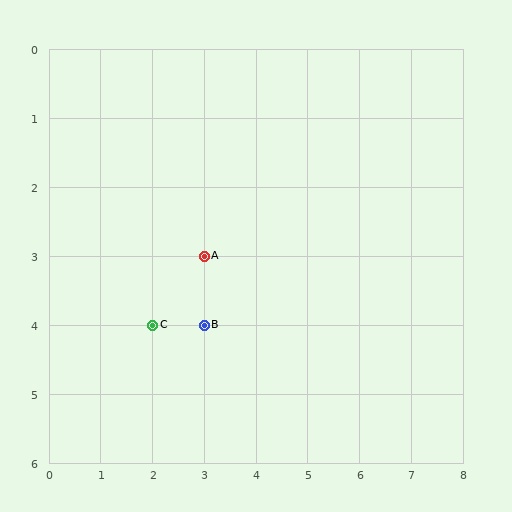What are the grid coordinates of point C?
Point C is at grid coordinates (2, 4).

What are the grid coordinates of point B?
Point B is at grid coordinates (3, 4).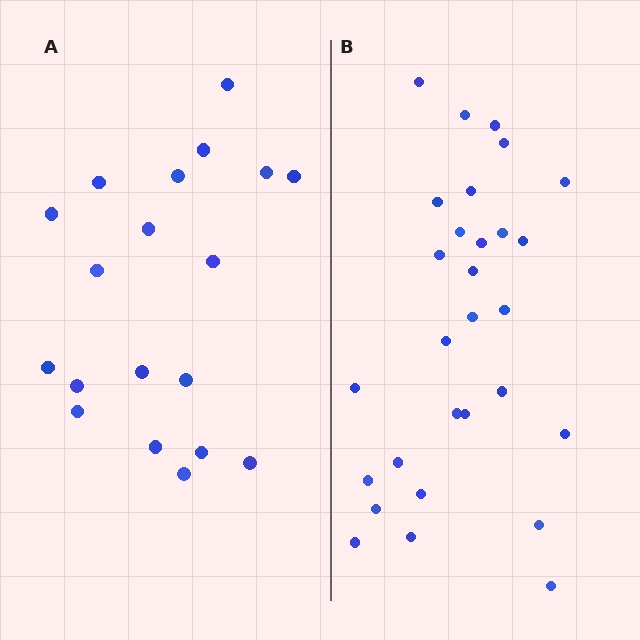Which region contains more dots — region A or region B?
Region B (the right region) has more dots.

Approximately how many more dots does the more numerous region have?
Region B has roughly 10 or so more dots than region A.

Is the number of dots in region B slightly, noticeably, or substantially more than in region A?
Region B has substantially more. The ratio is roughly 1.5 to 1.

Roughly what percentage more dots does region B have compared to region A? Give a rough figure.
About 55% more.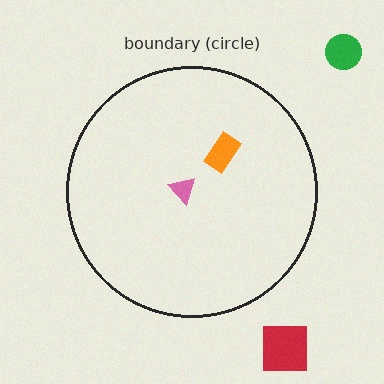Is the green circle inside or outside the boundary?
Outside.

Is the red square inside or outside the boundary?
Outside.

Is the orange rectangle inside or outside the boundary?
Inside.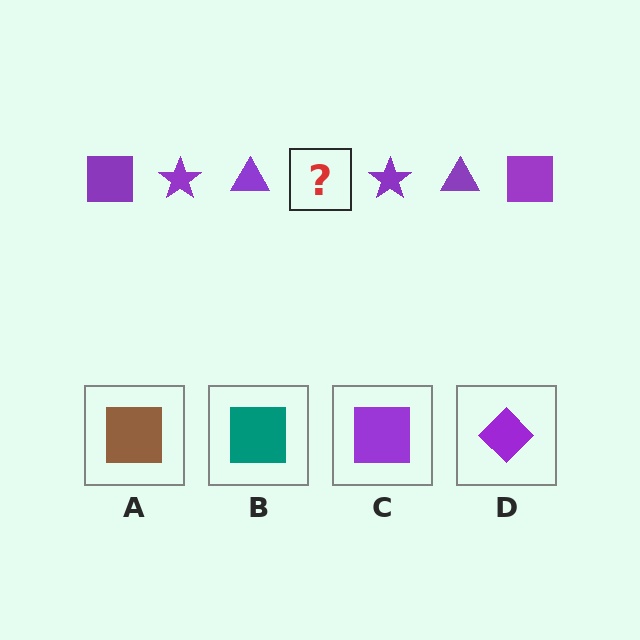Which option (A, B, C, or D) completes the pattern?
C.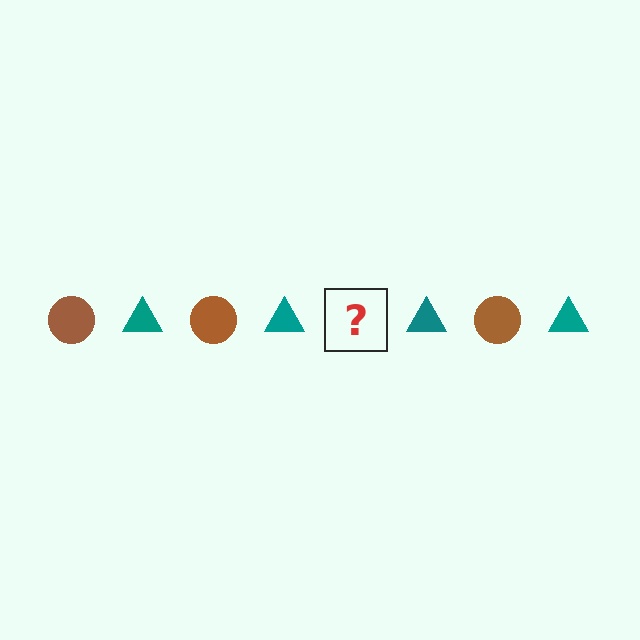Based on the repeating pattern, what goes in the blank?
The blank should be a brown circle.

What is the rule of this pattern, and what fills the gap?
The rule is that the pattern alternates between brown circle and teal triangle. The gap should be filled with a brown circle.